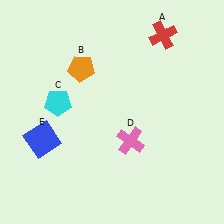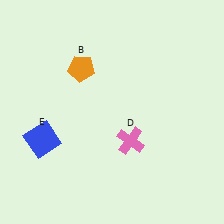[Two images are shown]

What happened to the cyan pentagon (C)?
The cyan pentagon (C) was removed in Image 2. It was in the top-left area of Image 1.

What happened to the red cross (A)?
The red cross (A) was removed in Image 2. It was in the top-right area of Image 1.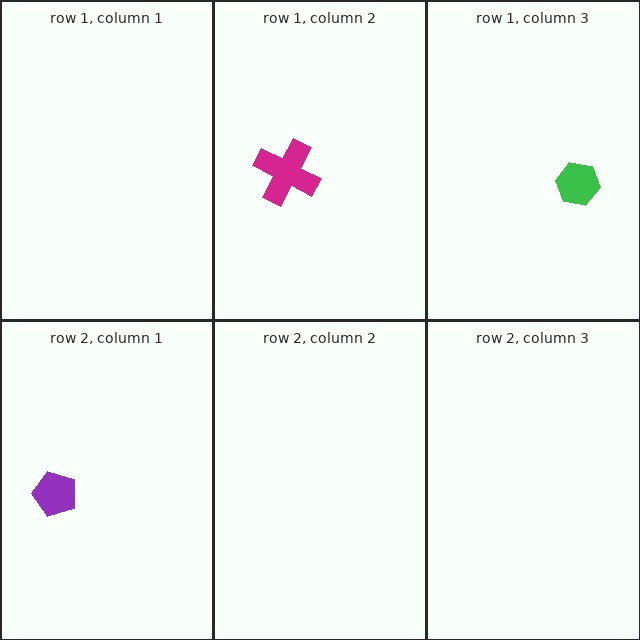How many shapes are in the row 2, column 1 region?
1.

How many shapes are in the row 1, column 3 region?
1.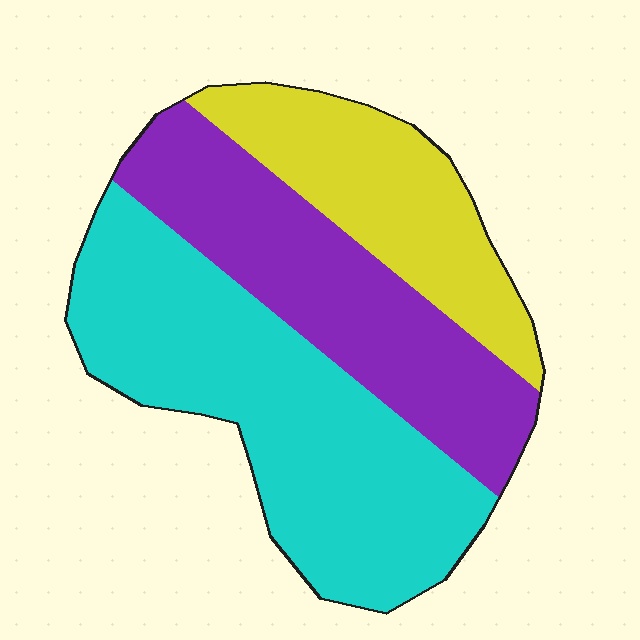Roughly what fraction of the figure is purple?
Purple covers 32% of the figure.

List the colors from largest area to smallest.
From largest to smallest: cyan, purple, yellow.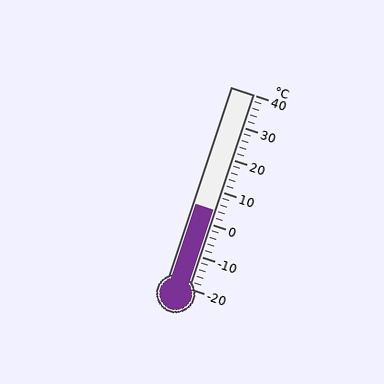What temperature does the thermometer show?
The thermometer shows approximately 4°C.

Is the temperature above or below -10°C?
The temperature is above -10°C.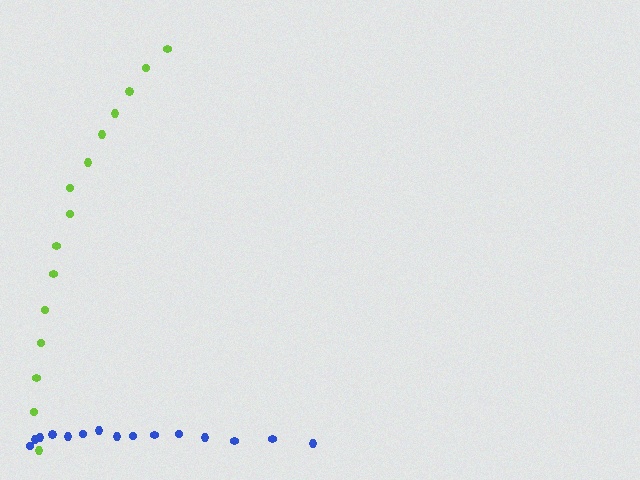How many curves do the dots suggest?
There are 2 distinct paths.